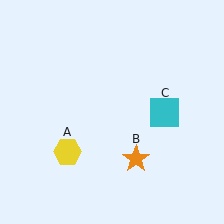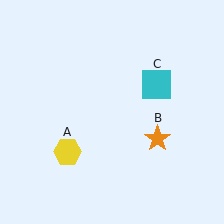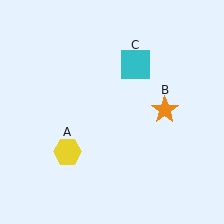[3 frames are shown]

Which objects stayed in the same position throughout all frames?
Yellow hexagon (object A) remained stationary.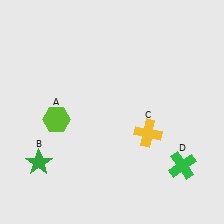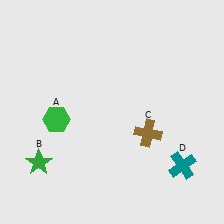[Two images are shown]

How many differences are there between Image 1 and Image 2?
There are 3 differences between the two images.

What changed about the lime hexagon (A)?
In Image 1, A is lime. In Image 2, it changed to green.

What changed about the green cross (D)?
In Image 1, D is green. In Image 2, it changed to teal.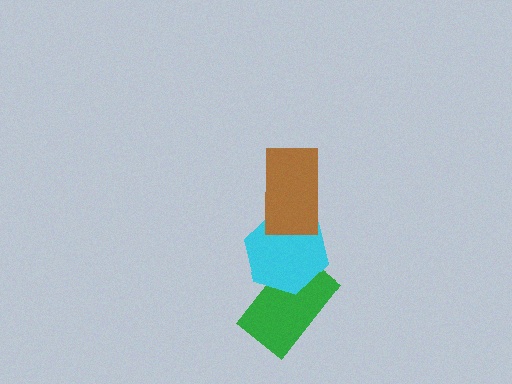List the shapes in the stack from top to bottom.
From top to bottom: the brown rectangle, the cyan hexagon, the green rectangle.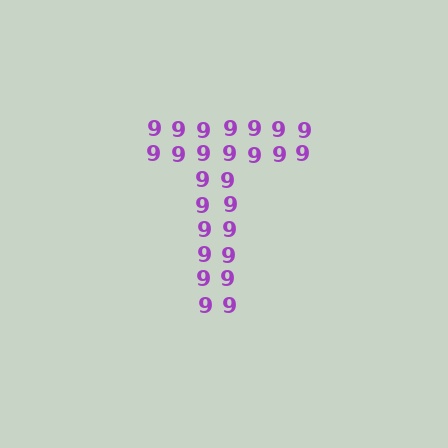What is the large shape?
The large shape is the letter T.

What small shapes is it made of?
It is made of small digit 9's.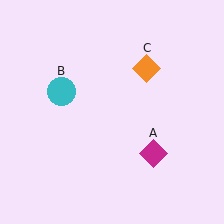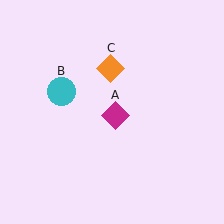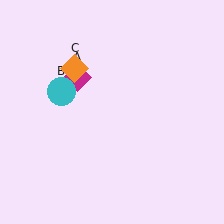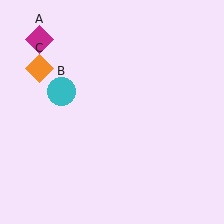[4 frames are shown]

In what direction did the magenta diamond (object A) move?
The magenta diamond (object A) moved up and to the left.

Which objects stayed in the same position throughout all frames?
Cyan circle (object B) remained stationary.